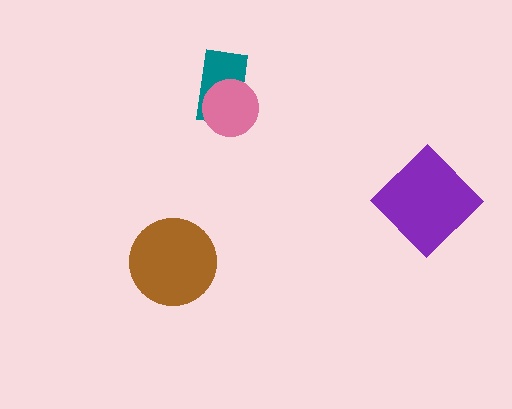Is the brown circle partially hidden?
No, no other shape covers it.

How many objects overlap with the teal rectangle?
1 object overlaps with the teal rectangle.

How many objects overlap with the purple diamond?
0 objects overlap with the purple diamond.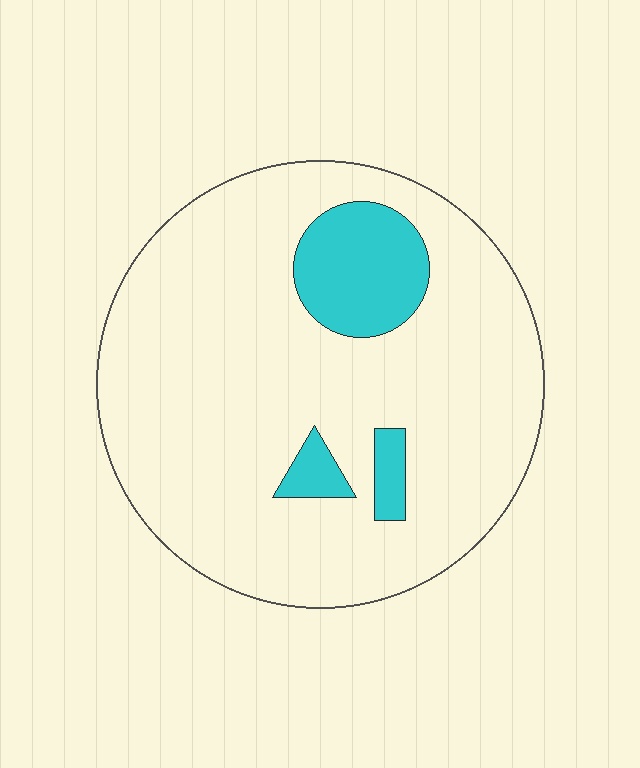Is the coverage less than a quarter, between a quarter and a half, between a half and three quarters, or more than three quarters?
Less than a quarter.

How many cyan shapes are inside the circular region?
3.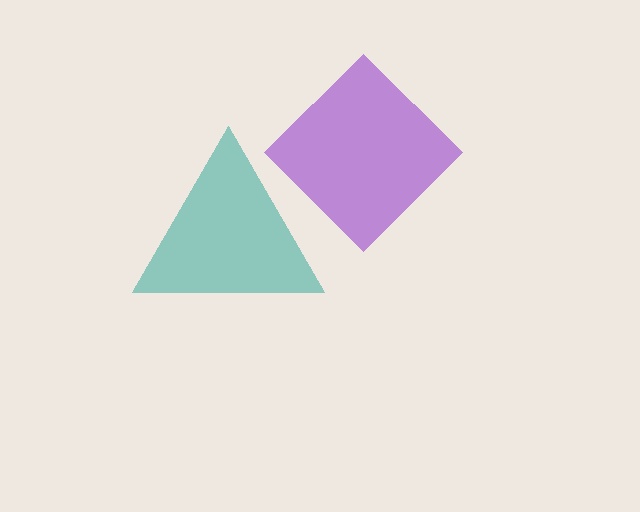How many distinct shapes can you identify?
There are 2 distinct shapes: a purple diamond, a teal triangle.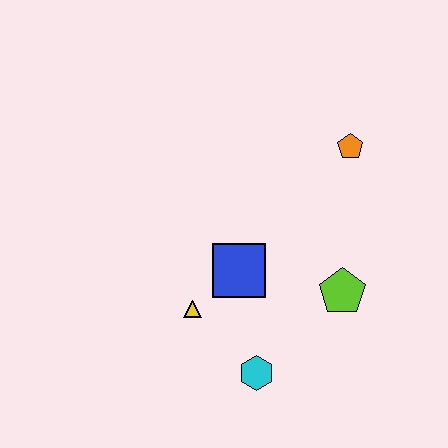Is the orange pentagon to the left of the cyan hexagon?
No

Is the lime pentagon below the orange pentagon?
Yes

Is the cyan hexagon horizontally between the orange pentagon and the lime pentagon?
No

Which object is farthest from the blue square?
The orange pentagon is farthest from the blue square.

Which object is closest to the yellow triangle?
The blue square is closest to the yellow triangle.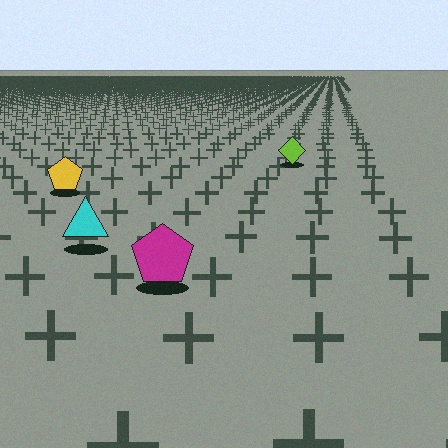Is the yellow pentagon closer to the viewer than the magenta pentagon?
No. The magenta pentagon is closer — you can tell from the texture gradient: the ground texture is coarser near it.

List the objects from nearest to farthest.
From nearest to farthest: the magenta pentagon, the cyan triangle, the yellow pentagon, the lime diamond.